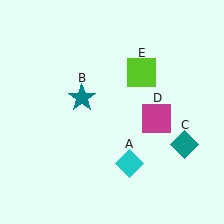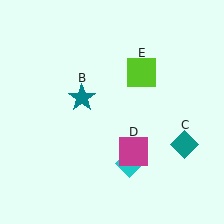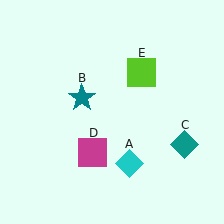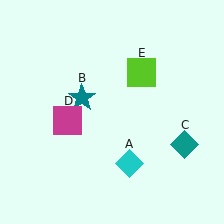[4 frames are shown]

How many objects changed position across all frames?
1 object changed position: magenta square (object D).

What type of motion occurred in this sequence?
The magenta square (object D) rotated clockwise around the center of the scene.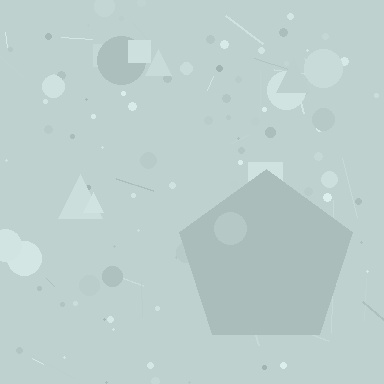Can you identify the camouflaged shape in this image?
The camouflaged shape is a pentagon.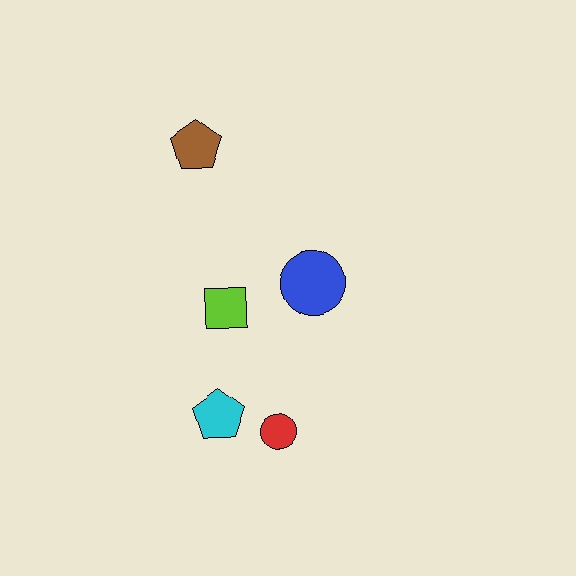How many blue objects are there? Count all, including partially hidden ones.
There is 1 blue object.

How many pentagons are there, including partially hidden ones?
There are 2 pentagons.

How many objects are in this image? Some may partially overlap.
There are 5 objects.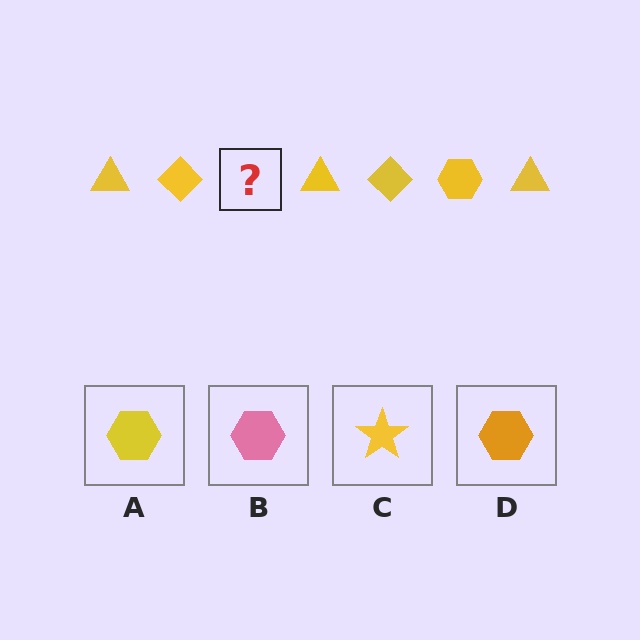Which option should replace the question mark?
Option A.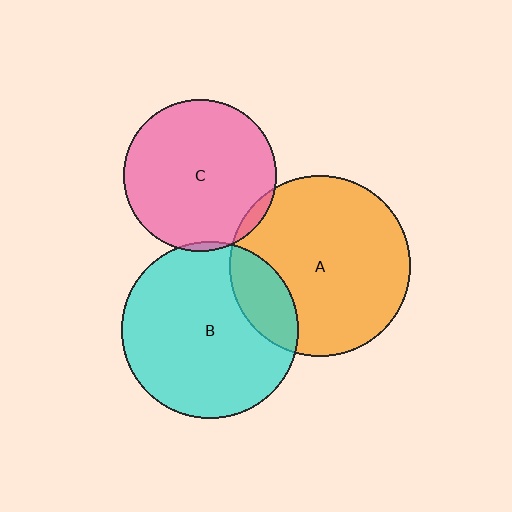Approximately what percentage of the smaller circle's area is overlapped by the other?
Approximately 5%.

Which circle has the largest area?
Circle A (orange).